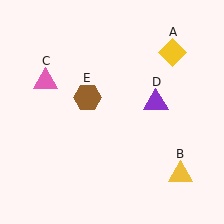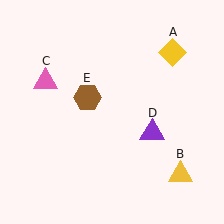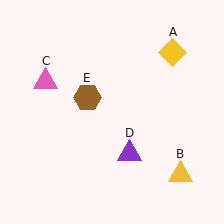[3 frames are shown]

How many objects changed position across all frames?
1 object changed position: purple triangle (object D).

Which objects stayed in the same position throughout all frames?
Yellow diamond (object A) and yellow triangle (object B) and pink triangle (object C) and brown hexagon (object E) remained stationary.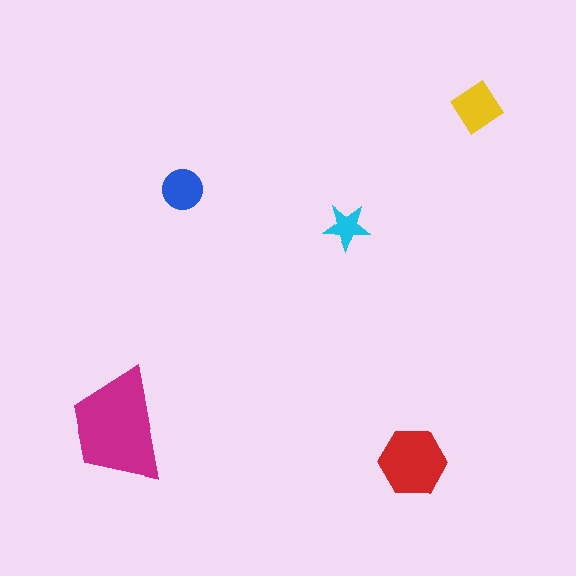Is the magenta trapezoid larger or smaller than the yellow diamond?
Larger.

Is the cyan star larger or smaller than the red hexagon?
Smaller.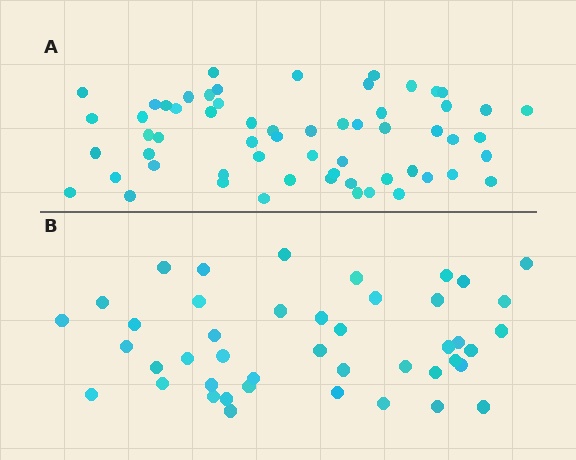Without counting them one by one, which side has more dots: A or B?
Region A (the top region) has more dots.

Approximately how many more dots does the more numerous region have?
Region A has approximately 15 more dots than region B.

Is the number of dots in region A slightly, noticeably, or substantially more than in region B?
Region A has noticeably more, but not dramatically so. The ratio is roughly 1.4 to 1.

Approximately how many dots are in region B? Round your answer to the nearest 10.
About 40 dots. (The exact count is 44, which rounds to 40.)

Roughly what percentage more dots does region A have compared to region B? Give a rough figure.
About 35% more.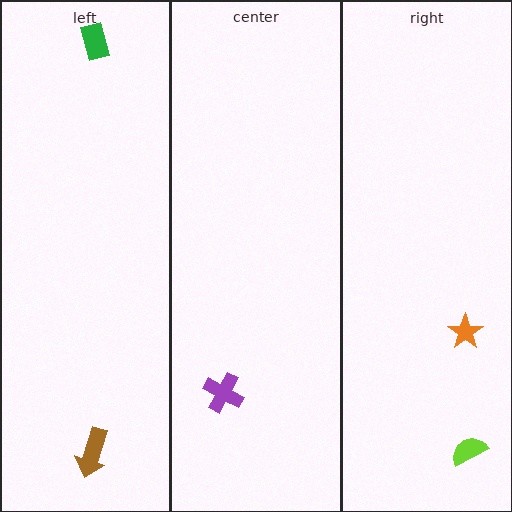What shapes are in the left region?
The green rectangle, the brown arrow.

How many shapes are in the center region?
1.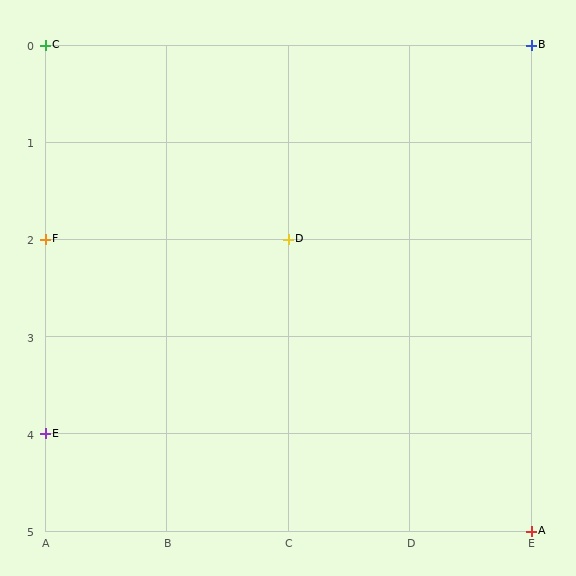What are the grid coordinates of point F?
Point F is at grid coordinates (A, 2).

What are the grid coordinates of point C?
Point C is at grid coordinates (A, 0).